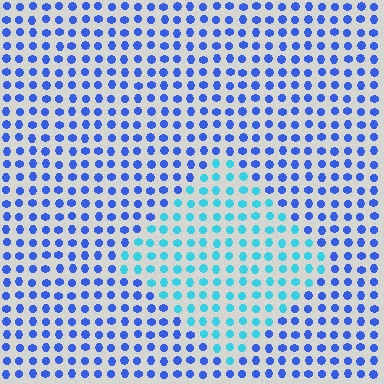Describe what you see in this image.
The image is filled with small blue elements in a uniform arrangement. A diamond-shaped region is visible where the elements are tinted to a slightly different hue, forming a subtle color boundary.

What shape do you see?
I see a diamond.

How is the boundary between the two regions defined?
The boundary is defined purely by a slight shift in hue (about 41 degrees). Spacing, size, and orientation are identical on both sides.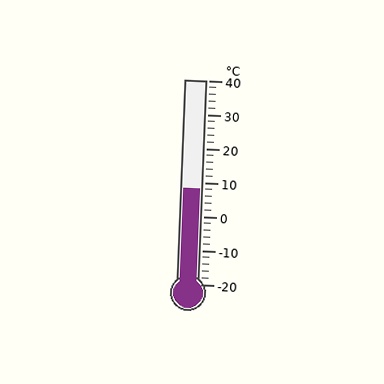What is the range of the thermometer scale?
The thermometer scale ranges from -20°C to 40°C.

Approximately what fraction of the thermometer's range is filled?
The thermometer is filled to approximately 45% of its range.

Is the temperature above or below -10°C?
The temperature is above -10°C.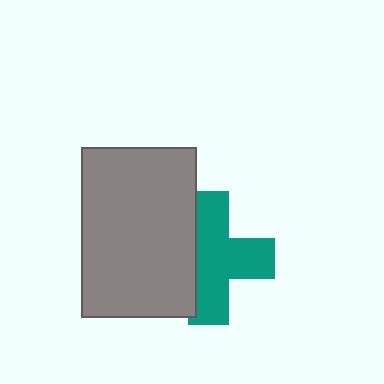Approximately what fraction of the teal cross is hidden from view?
Roughly 34% of the teal cross is hidden behind the gray rectangle.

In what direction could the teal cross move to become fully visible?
The teal cross could move right. That would shift it out from behind the gray rectangle entirely.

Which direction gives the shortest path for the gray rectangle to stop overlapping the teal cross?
Moving left gives the shortest separation.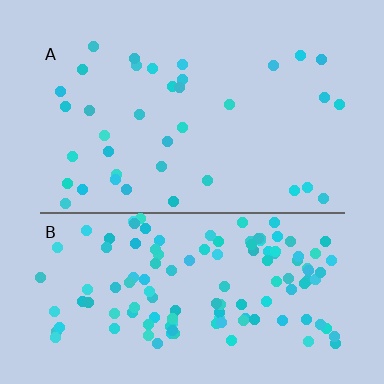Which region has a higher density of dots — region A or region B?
B (the bottom).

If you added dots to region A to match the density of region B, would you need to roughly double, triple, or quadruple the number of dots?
Approximately quadruple.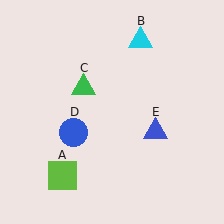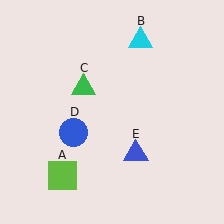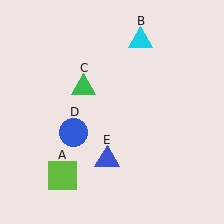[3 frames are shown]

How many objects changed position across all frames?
1 object changed position: blue triangle (object E).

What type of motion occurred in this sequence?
The blue triangle (object E) rotated clockwise around the center of the scene.